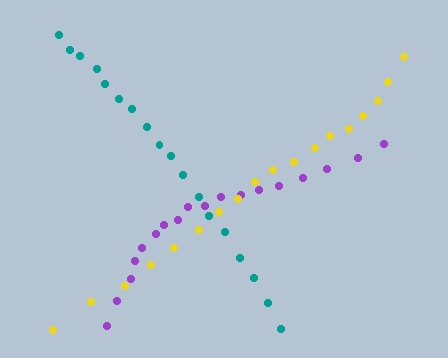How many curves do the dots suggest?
There are 3 distinct paths.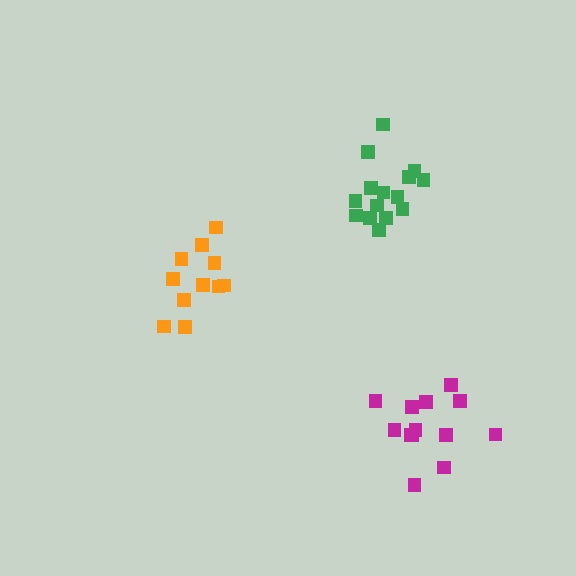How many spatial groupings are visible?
There are 3 spatial groupings.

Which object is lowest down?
The magenta cluster is bottommost.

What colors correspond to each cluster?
The clusters are colored: orange, magenta, green.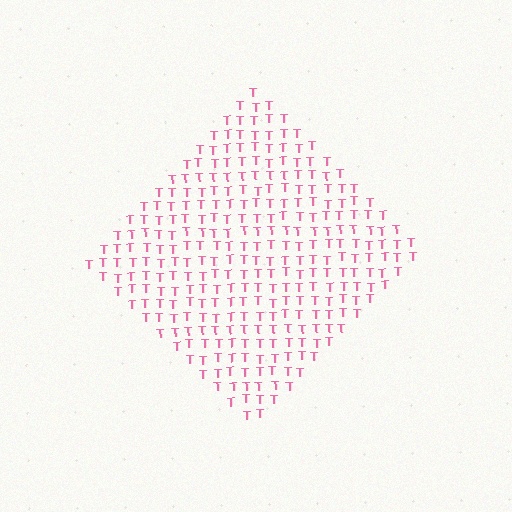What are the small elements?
The small elements are letter T's.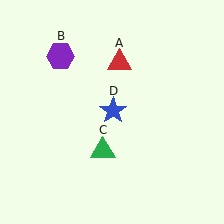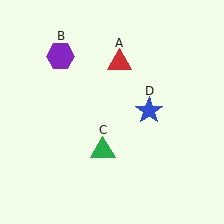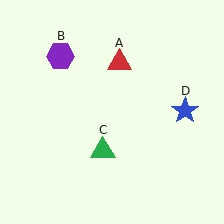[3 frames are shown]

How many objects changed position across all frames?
1 object changed position: blue star (object D).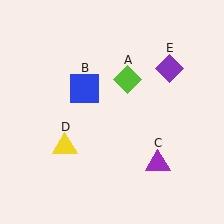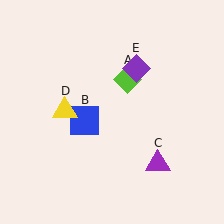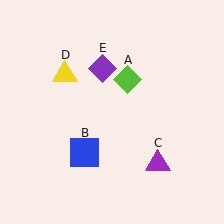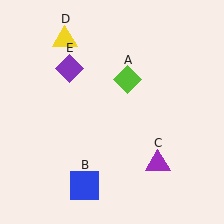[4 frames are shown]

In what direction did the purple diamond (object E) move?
The purple diamond (object E) moved left.